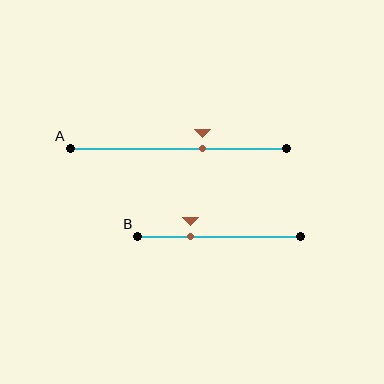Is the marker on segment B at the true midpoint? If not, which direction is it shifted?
No, the marker on segment B is shifted to the left by about 17% of the segment length.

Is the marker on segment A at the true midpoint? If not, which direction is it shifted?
No, the marker on segment A is shifted to the right by about 11% of the segment length.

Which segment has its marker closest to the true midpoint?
Segment A has its marker closest to the true midpoint.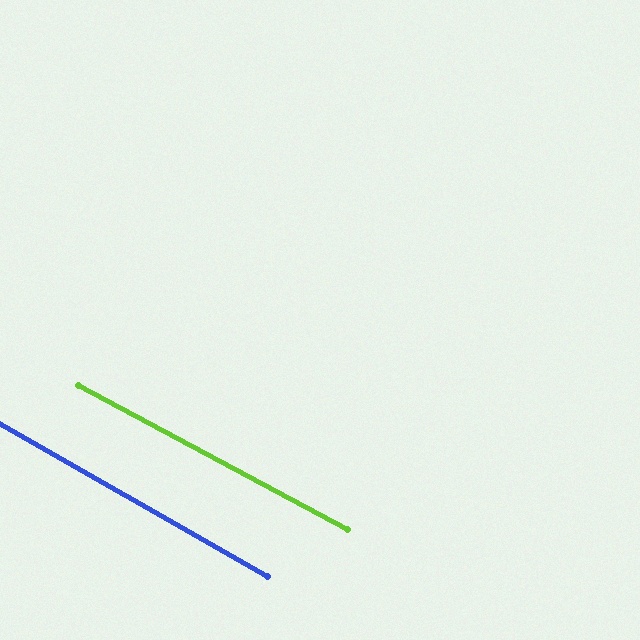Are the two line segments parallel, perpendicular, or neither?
Parallel — their directions differ by only 1.4°.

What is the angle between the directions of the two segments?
Approximately 1 degree.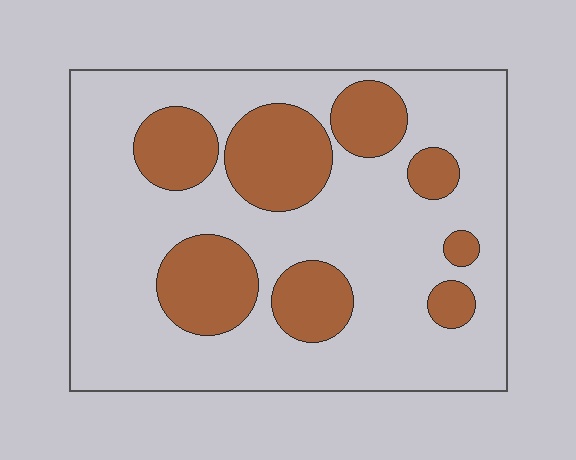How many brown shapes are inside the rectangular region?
8.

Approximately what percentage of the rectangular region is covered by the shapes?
Approximately 25%.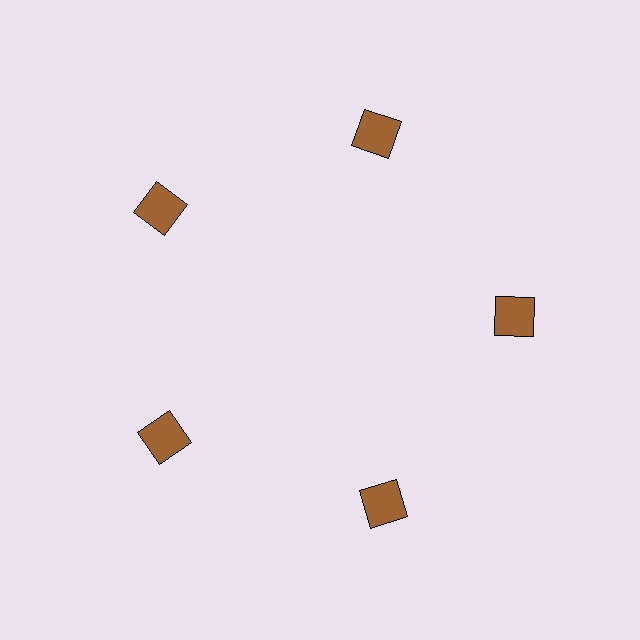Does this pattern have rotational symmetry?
Yes, this pattern has 5-fold rotational symmetry. It looks the same after rotating 72 degrees around the center.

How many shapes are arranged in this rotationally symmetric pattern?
There are 5 shapes, arranged in 5 groups of 1.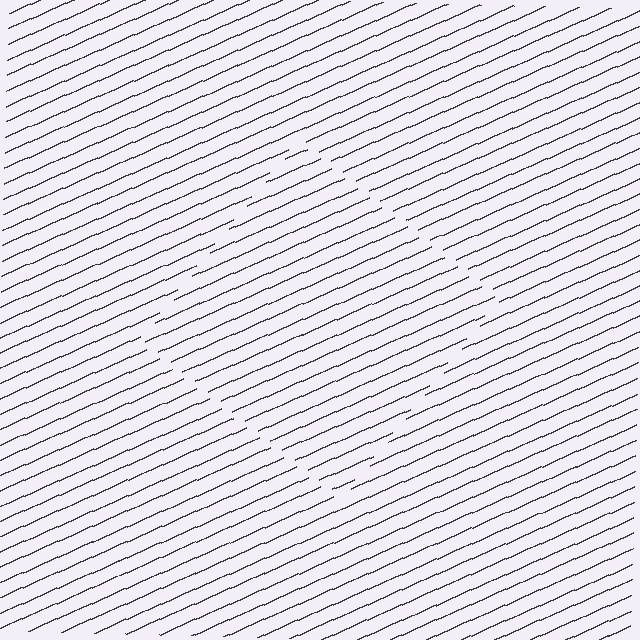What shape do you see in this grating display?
An illusory square. The interior of the shape contains the same grating, shifted by half a period — the contour is defined by the phase discontinuity where line-ends from the inner and outer gratings abut.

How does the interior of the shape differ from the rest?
The interior of the shape contains the same grating, shifted by half a period — the contour is defined by the phase discontinuity where line-ends from the inner and outer gratings abut.